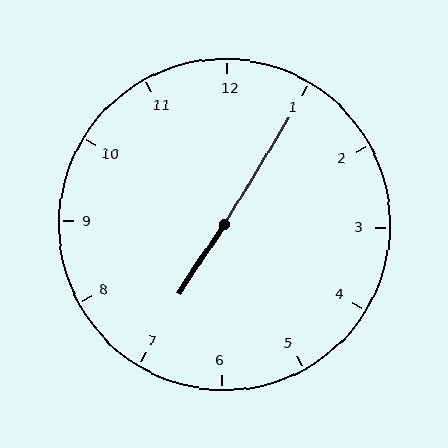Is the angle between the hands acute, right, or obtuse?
It is obtuse.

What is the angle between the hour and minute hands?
Approximately 178 degrees.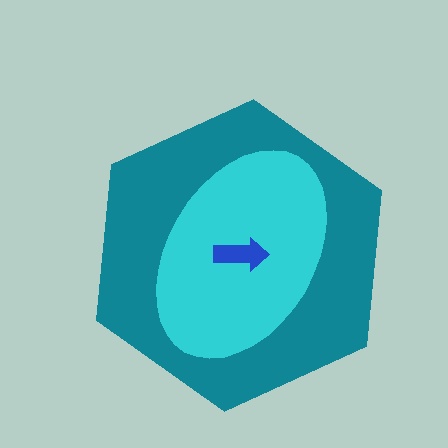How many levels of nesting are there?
3.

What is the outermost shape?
The teal hexagon.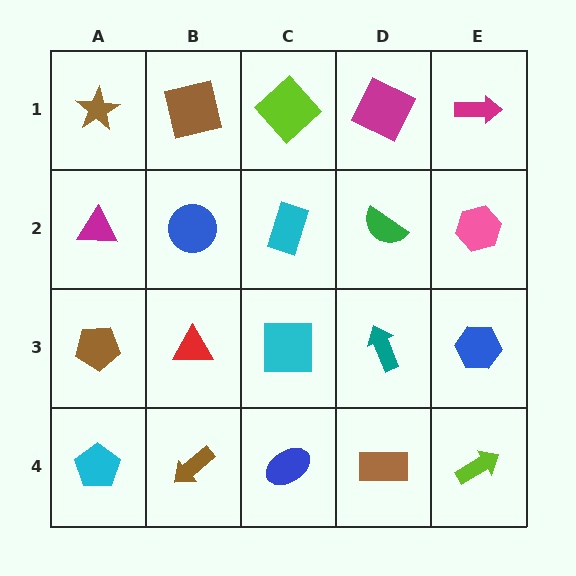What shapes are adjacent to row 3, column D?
A green semicircle (row 2, column D), a brown rectangle (row 4, column D), a cyan square (row 3, column C), a blue hexagon (row 3, column E).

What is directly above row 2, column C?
A lime diamond.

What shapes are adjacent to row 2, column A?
A brown star (row 1, column A), a brown pentagon (row 3, column A), a blue circle (row 2, column B).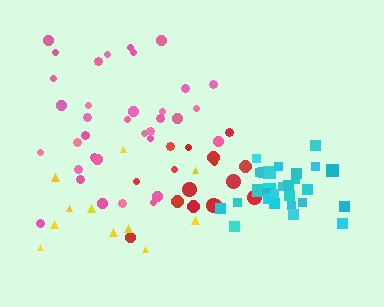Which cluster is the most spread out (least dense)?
Yellow.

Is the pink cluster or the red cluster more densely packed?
Red.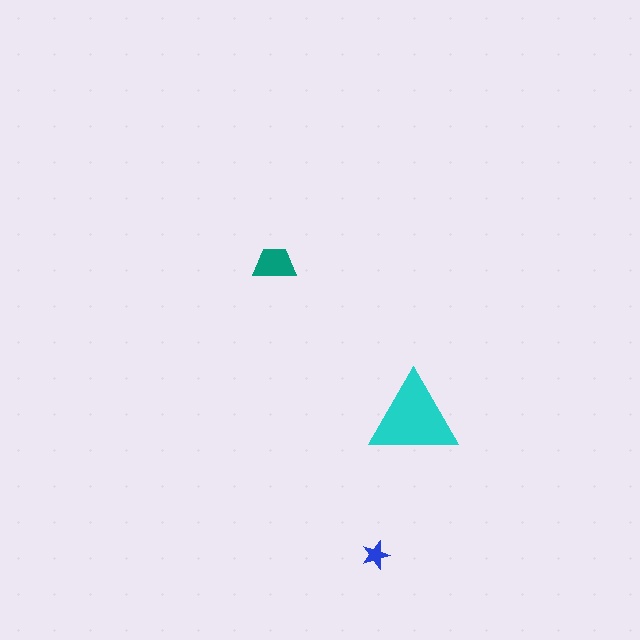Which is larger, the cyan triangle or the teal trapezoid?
The cyan triangle.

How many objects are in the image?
There are 3 objects in the image.